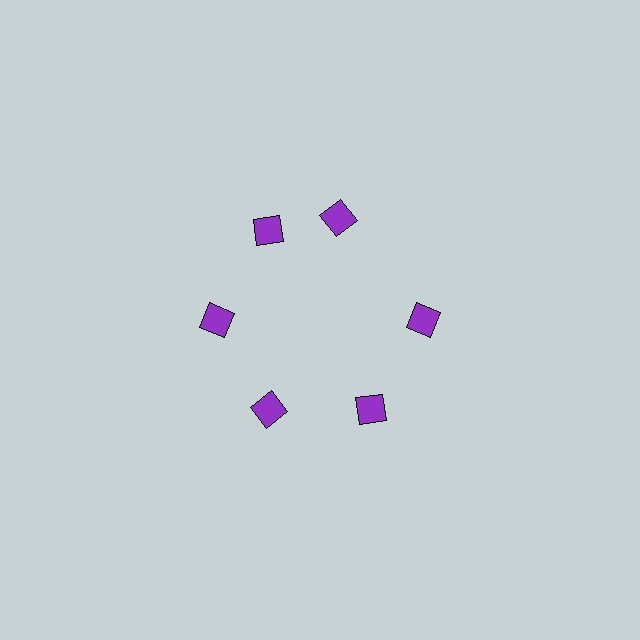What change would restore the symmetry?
The symmetry would be restored by rotating it back into even spacing with its neighbors so that all 6 diamonds sit at equal angles and equal distance from the center.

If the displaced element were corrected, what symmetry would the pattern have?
It would have 6-fold rotational symmetry — the pattern would map onto itself every 60 degrees.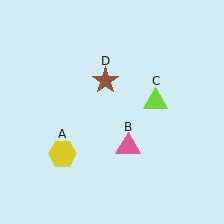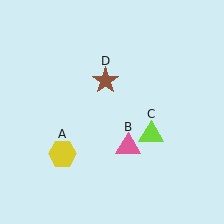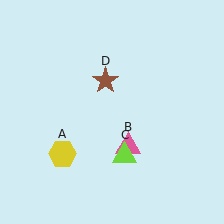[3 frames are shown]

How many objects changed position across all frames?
1 object changed position: lime triangle (object C).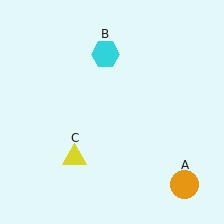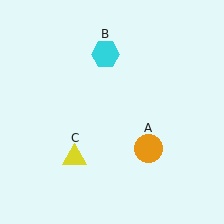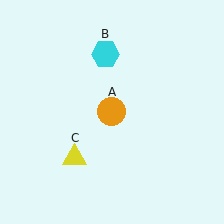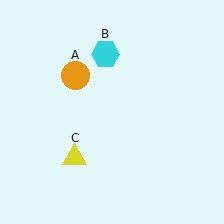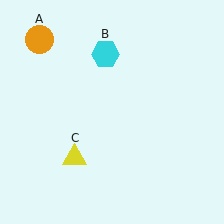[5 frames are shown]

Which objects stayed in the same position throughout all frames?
Cyan hexagon (object B) and yellow triangle (object C) remained stationary.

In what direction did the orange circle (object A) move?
The orange circle (object A) moved up and to the left.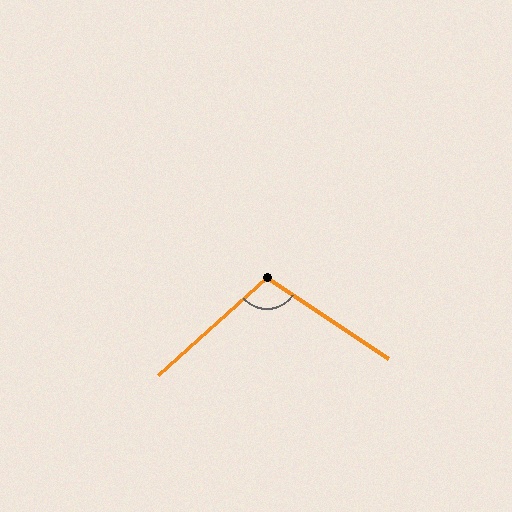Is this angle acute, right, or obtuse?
It is obtuse.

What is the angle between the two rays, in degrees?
Approximately 105 degrees.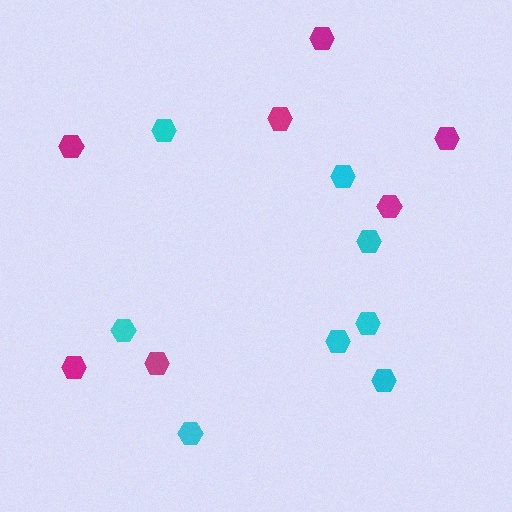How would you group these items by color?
There are 2 groups: one group of cyan hexagons (8) and one group of magenta hexagons (7).